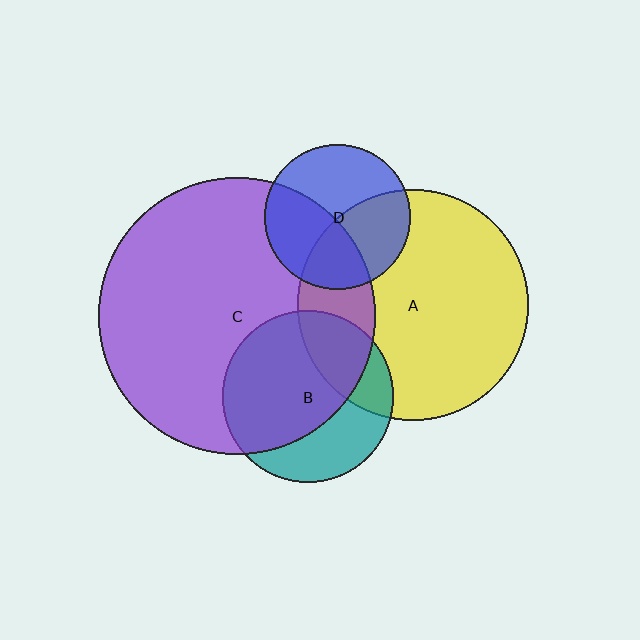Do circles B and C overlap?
Yes.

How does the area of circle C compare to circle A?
Approximately 1.4 times.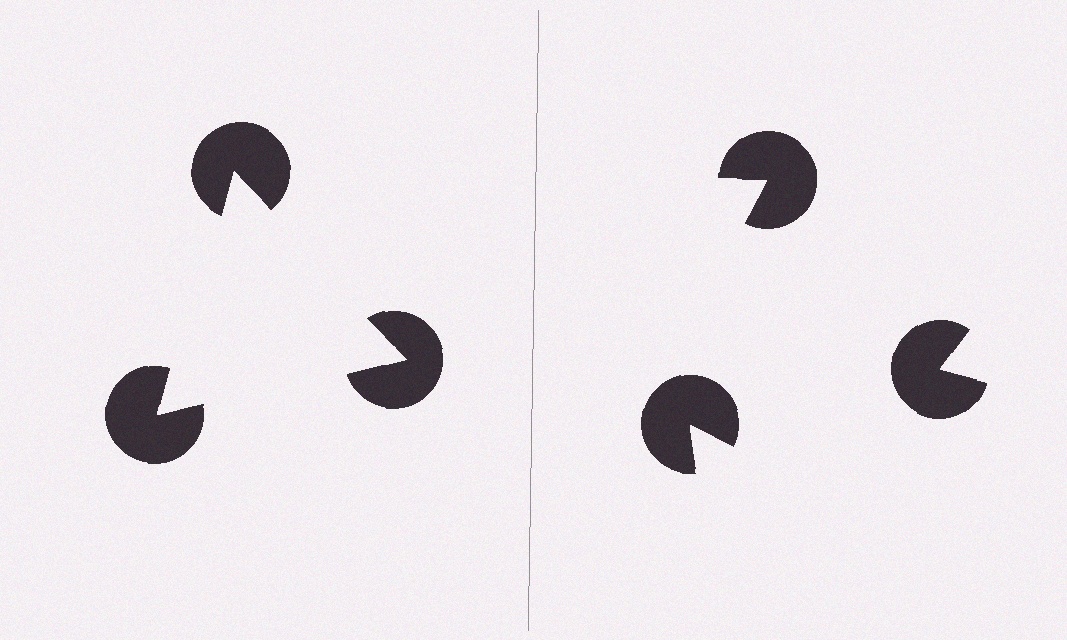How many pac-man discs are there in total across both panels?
6 — 3 on each side.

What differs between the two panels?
The pac-man discs are positioned identically on both sides; only the wedge orientations differ. On the left they align to a triangle; on the right they are misaligned.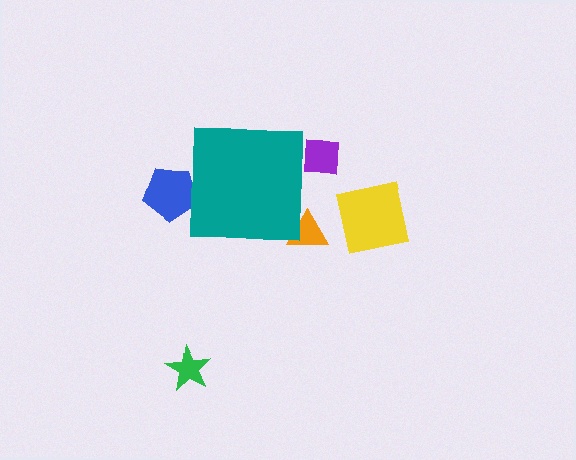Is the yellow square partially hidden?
No, the yellow square is fully visible.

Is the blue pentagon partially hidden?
Yes, the blue pentagon is partially hidden behind the teal square.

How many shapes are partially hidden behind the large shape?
3 shapes are partially hidden.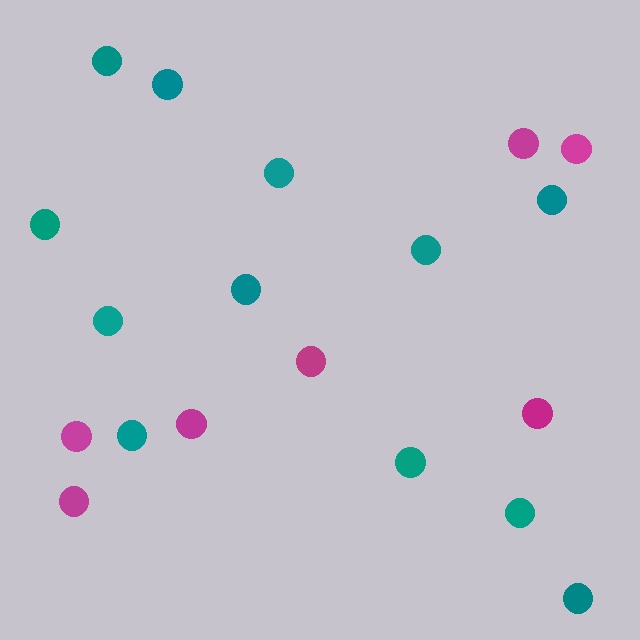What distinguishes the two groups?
There are 2 groups: one group of magenta circles (7) and one group of teal circles (12).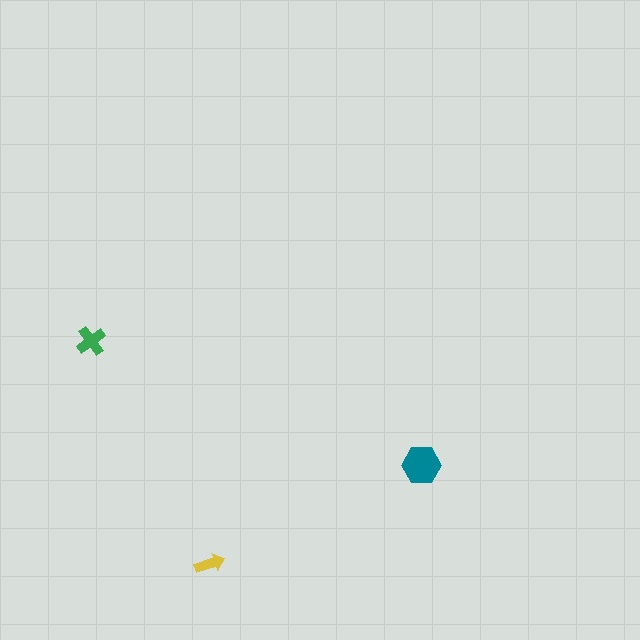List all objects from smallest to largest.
The yellow arrow, the green cross, the teal hexagon.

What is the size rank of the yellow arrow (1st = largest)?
3rd.